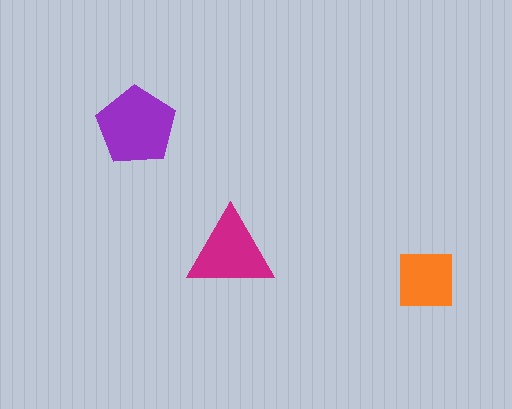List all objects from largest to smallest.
The purple pentagon, the magenta triangle, the orange square.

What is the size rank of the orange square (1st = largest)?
3rd.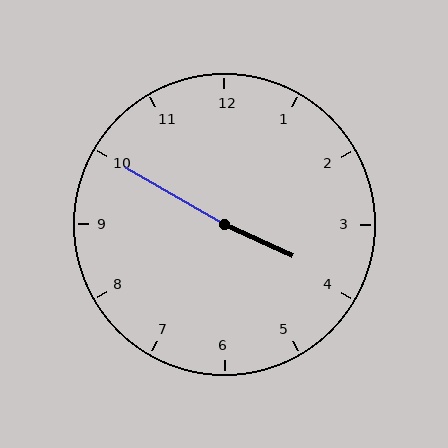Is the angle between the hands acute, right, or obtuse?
It is obtuse.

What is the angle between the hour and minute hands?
Approximately 175 degrees.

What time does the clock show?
3:50.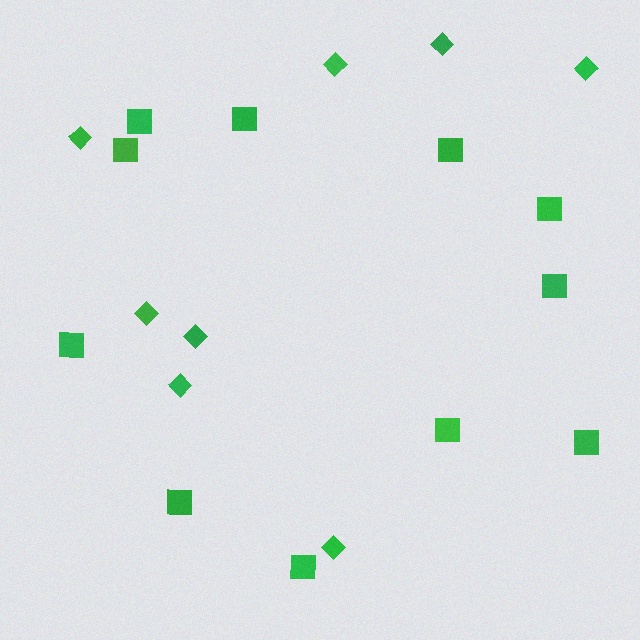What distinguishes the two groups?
There are 2 groups: one group of squares (11) and one group of diamonds (8).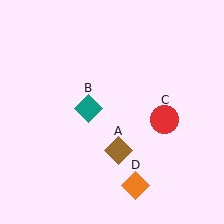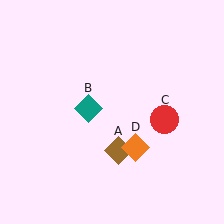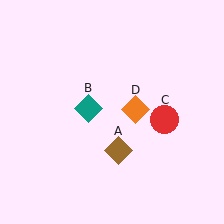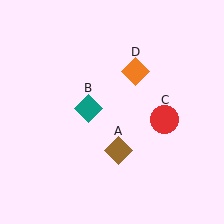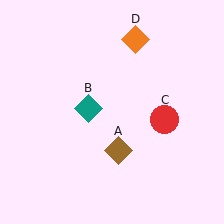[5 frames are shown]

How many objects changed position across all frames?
1 object changed position: orange diamond (object D).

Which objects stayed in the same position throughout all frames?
Brown diamond (object A) and teal diamond (object B) and red circle (object C) remained stationary.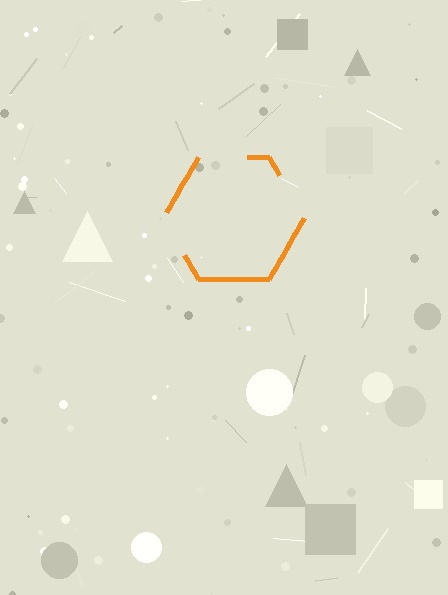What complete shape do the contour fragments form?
The contour fragments form a hexagon.